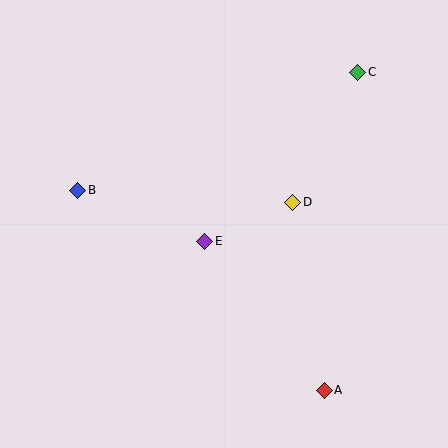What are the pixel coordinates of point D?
Point D is at (293, 202).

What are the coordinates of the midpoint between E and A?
The midpoint between E and A is at (265, 316).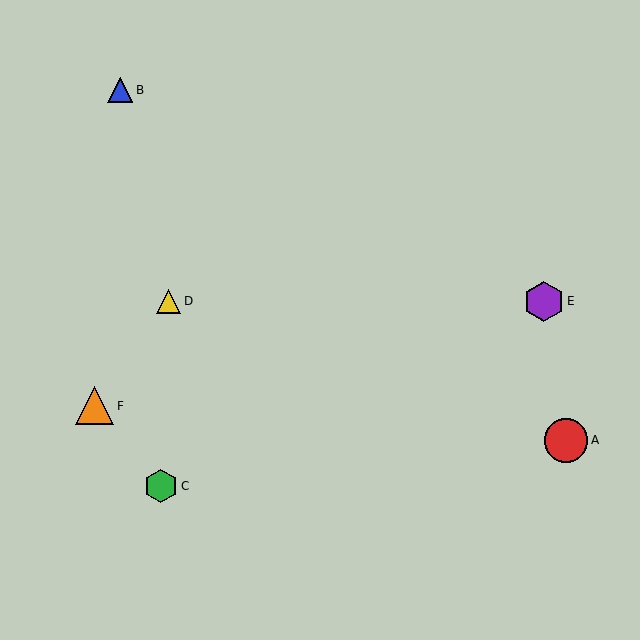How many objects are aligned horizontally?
2 objects (D, E) are aligned horizontally.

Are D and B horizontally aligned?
No, D is at y≈301 and B is at y≈90.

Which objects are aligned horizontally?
Objects D, E are aligned horizontally.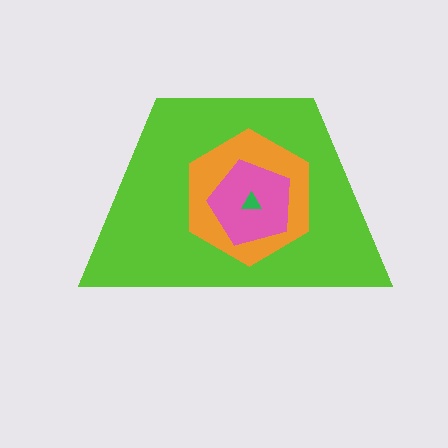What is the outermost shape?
The lime trapezoid.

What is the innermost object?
The green triangle.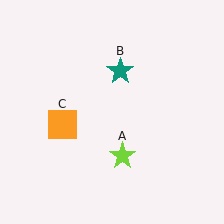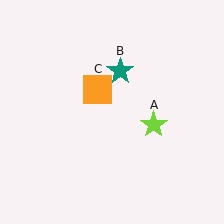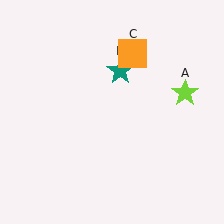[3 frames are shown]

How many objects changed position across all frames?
2 objects changed position: lime star (object A), orange square (object C).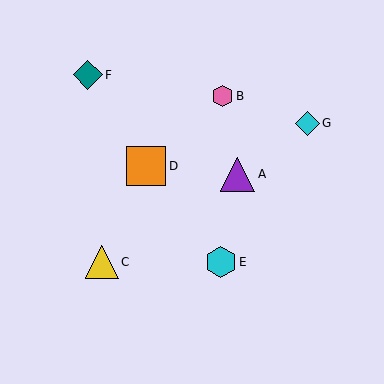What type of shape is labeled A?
Shape A is a purple triangle.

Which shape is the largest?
The orange square (labeled D) is the largest.